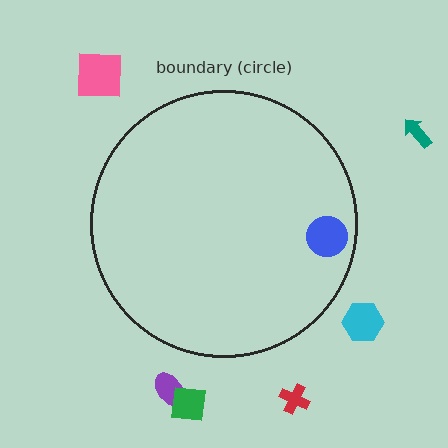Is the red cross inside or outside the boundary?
Outside.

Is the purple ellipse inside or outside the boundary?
Outside.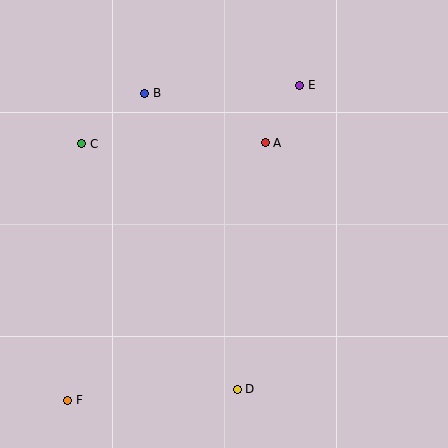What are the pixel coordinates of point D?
Point D is at (237, 389).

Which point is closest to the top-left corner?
Point C is closest to the top-left corner.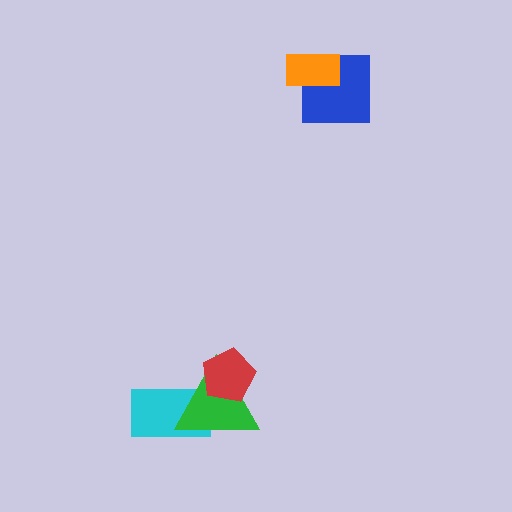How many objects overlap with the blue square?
1 object overlaps with the blue square.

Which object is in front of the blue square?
The orange rectangle is in front of the blue square.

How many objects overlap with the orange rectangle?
1 object overlaps with the orange rectangle.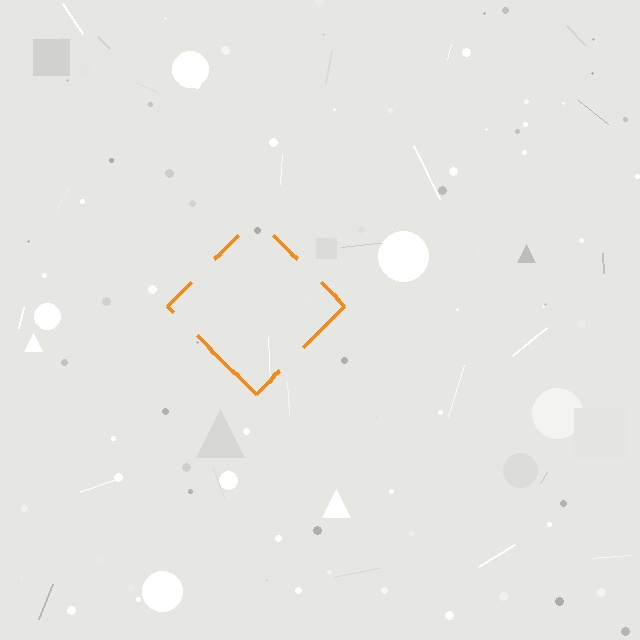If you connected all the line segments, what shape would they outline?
They would outline a diamond.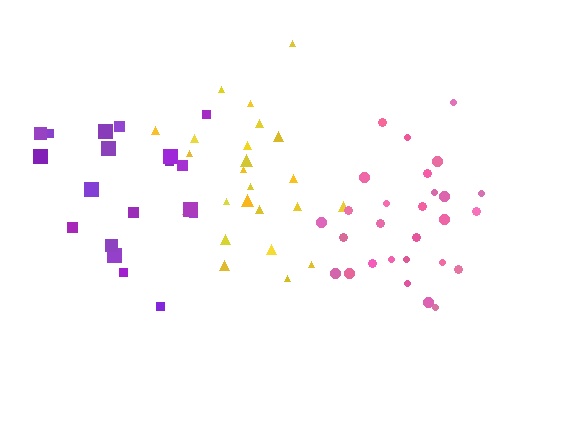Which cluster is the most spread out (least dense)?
Purple.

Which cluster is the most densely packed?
Pink.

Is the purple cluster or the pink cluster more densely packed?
Pink.